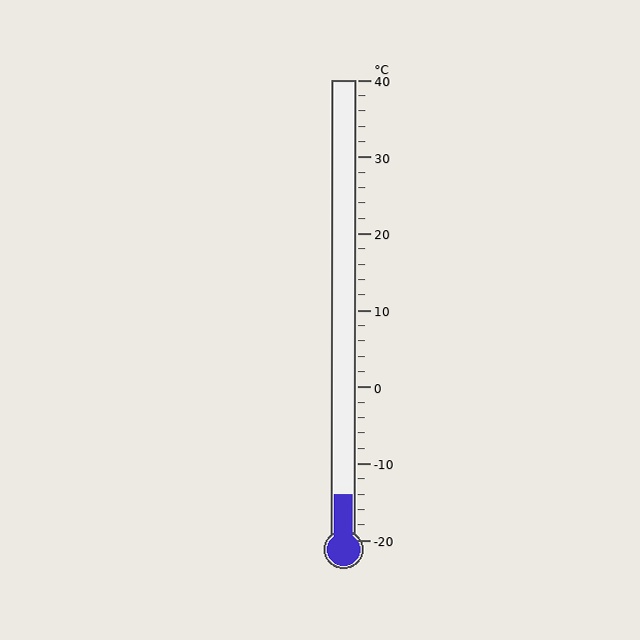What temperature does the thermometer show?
The thermometer shows approximately -14°C.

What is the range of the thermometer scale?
The thermometer scale ranges from -20°C to 40°C.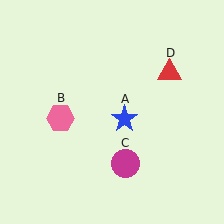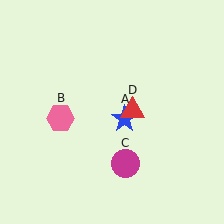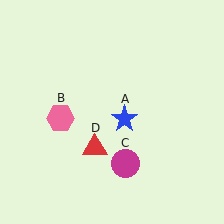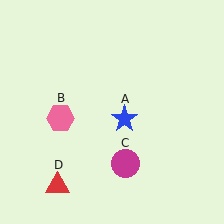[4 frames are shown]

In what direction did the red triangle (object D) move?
The red triangle (object D) moved down and to the left.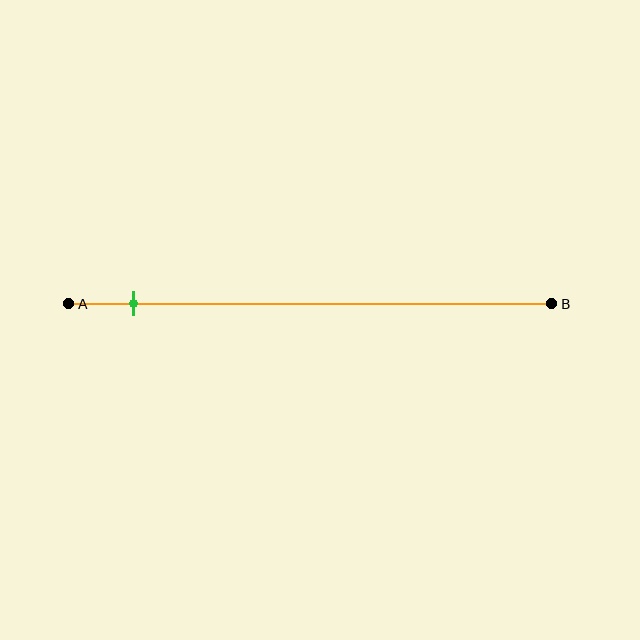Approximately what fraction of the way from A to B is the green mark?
The green mark is approximately 15% of the way from A to B.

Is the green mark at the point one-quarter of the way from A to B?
No, the mark is at about 15% from A, not at the 25% one-quarter point.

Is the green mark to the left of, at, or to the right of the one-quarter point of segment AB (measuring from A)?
The green mark is to the left of the one-quarter point of segment AB.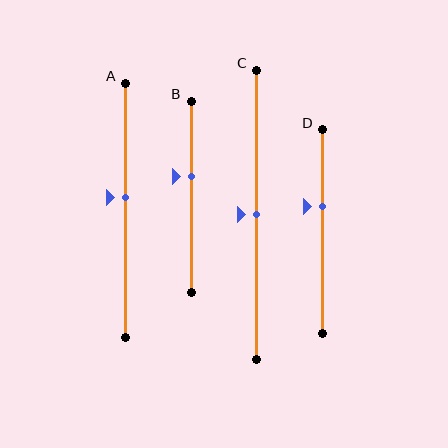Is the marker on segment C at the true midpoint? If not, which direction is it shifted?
Yes, the marker on segment C is at the true midpoint.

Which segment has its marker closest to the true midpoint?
Segment C has its marker closest to the true midpoint.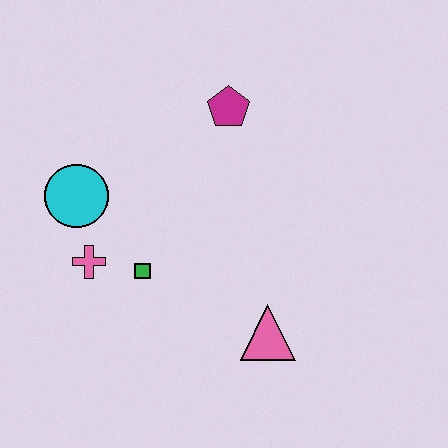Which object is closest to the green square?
The pink cross is closest to the green square.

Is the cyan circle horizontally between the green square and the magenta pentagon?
No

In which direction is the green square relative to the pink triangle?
The green square is to the left of the pink triangle.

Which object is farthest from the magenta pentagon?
The pink triangle is farthest from the magenta pentagon.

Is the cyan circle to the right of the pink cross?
No